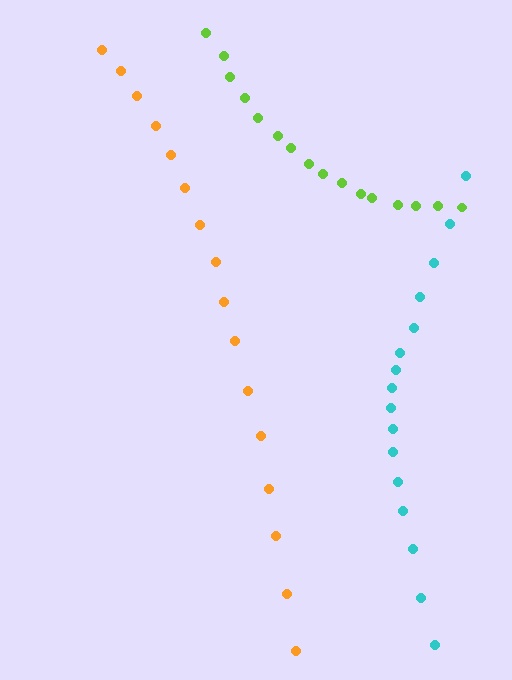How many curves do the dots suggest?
There are 3 distinct paths.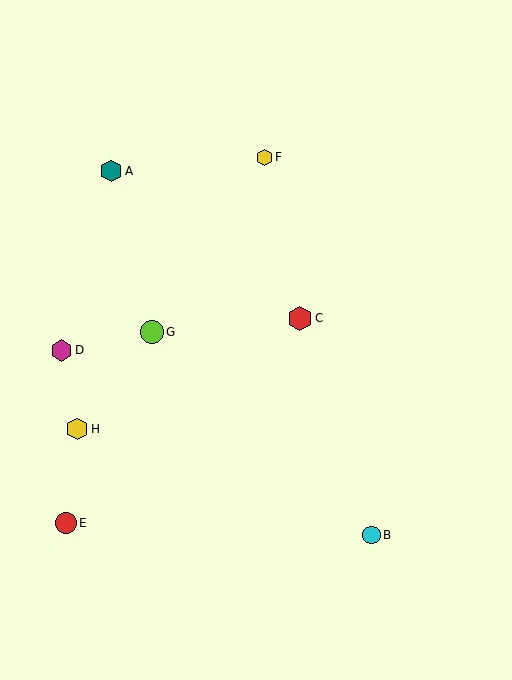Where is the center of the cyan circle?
The center of the cyan circle is at (372, 535).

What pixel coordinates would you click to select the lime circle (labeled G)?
Click at (152, 332) to select the lime circle G.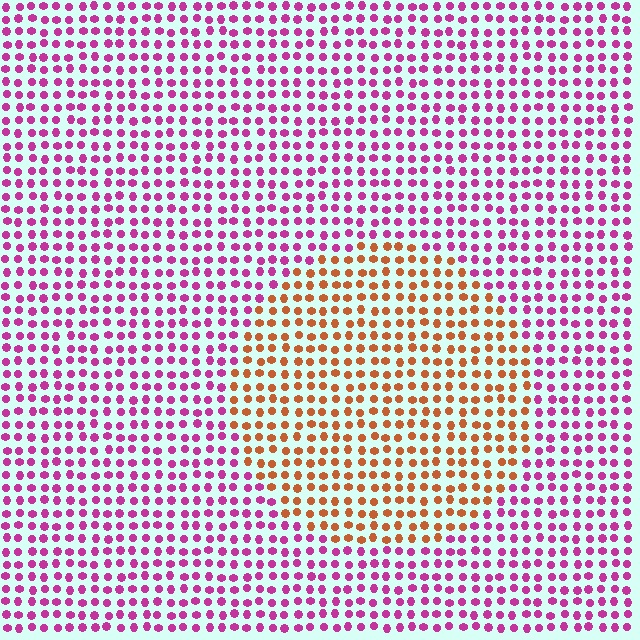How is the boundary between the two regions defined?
The boundary is defined purely by a slight shift in hue (about 61 degrees). Spacing, size, and orientation are identical on both sides.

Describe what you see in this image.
The image is filled with small magenta elements in a uniform arrangement. A circle-shaped region is visible where the elements are tinted to a slightly different hue, forming a subtle color boundary.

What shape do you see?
I see a circle.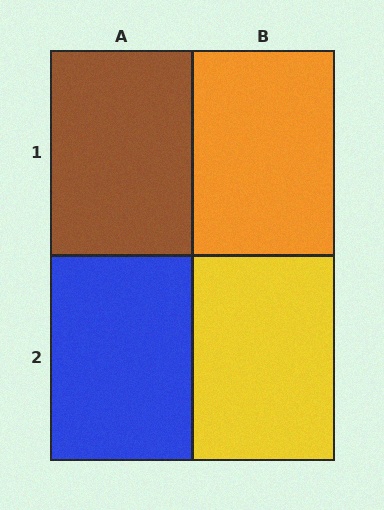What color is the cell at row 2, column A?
Blue.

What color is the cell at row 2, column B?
Yellow.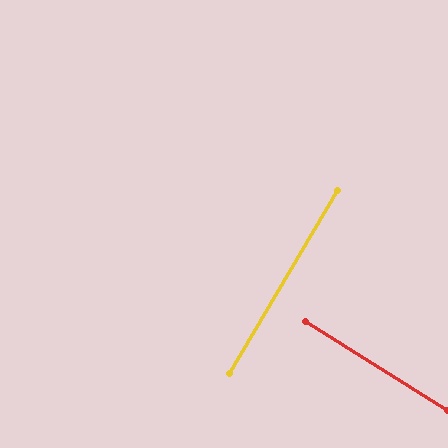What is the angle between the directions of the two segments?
Approximately 88 degrees.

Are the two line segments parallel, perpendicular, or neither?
Perpendicular — they meet at approximately 88°.